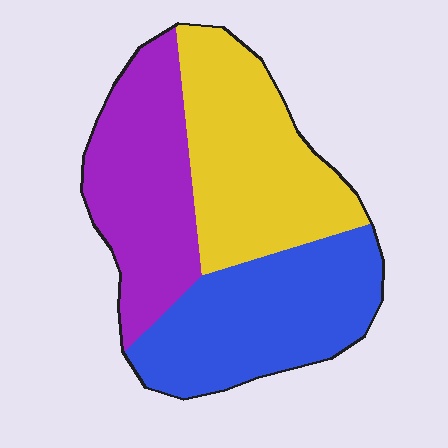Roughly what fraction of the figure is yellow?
Yellow covers 35% of the figure.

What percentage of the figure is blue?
Blue takes up about one third (1/3) of the figure.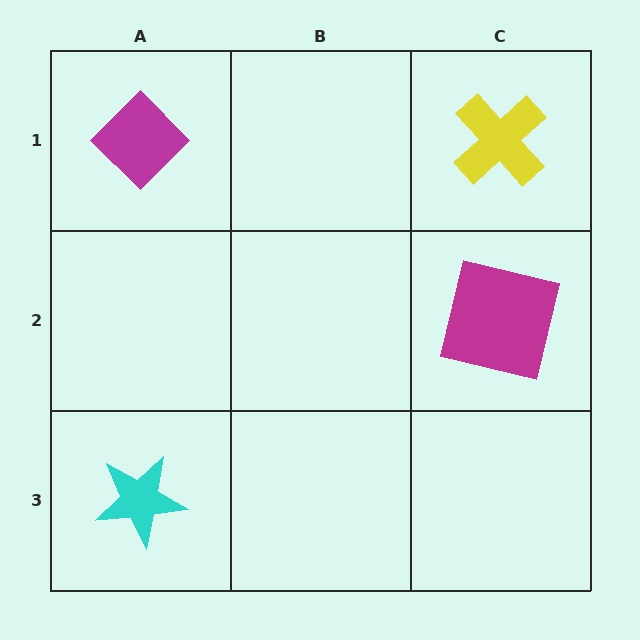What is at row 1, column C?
A yellow cross.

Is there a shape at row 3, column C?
No, that cell is empty.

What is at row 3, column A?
A cyan star.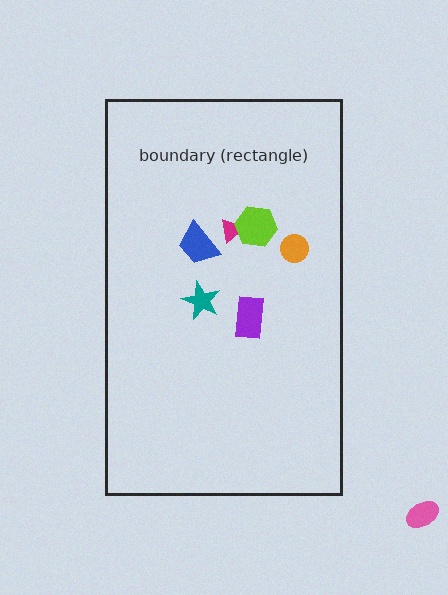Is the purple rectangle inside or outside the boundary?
Inside.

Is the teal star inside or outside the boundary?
Inside.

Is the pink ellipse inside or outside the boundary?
Outside.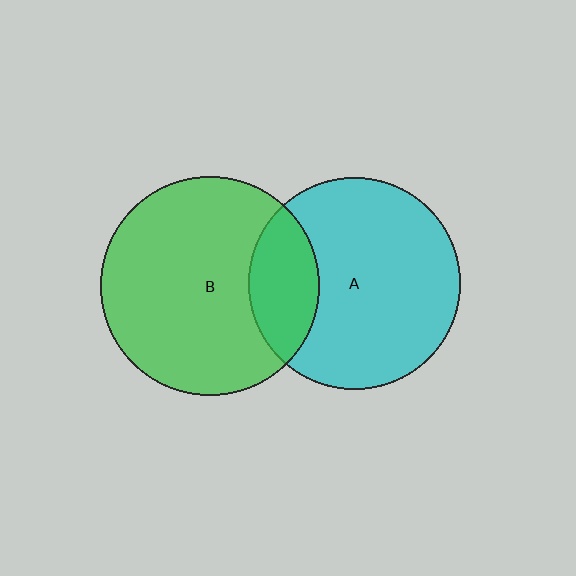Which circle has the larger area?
Circle B (green).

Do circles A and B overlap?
Yes.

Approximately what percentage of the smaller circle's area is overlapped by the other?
Approximately 20%.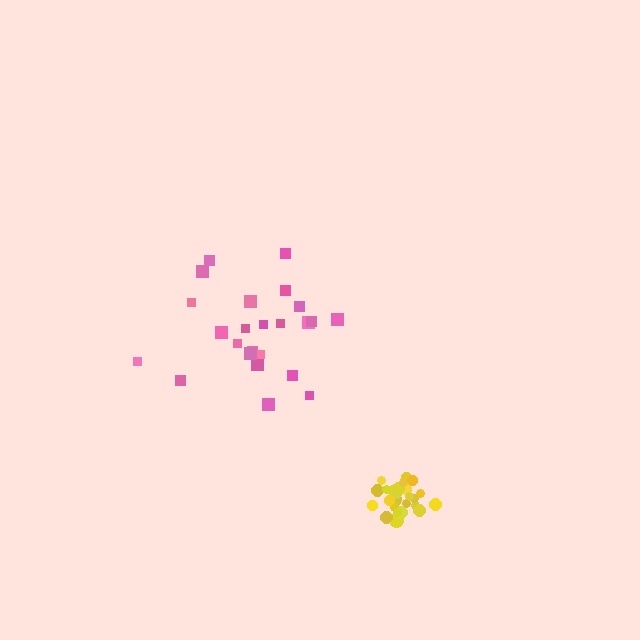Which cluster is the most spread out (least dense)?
Pink.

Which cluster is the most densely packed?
Yellow.